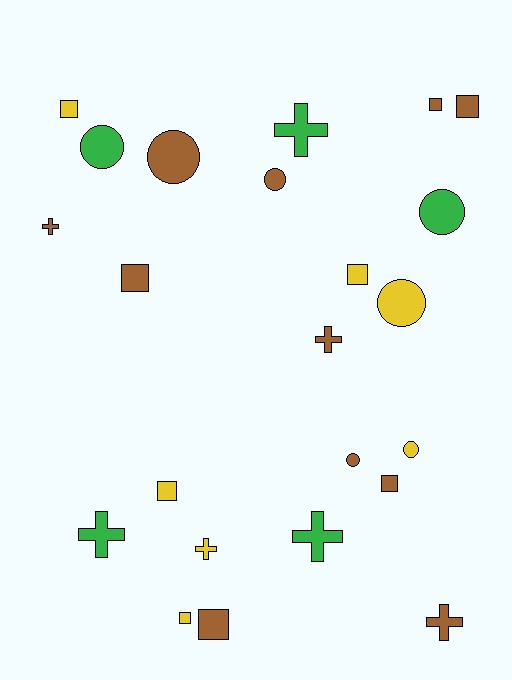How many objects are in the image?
There are 23 objects.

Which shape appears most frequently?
Square, with 9 objects.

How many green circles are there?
There are 2 green circles.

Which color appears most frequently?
Brown, with 11 objects.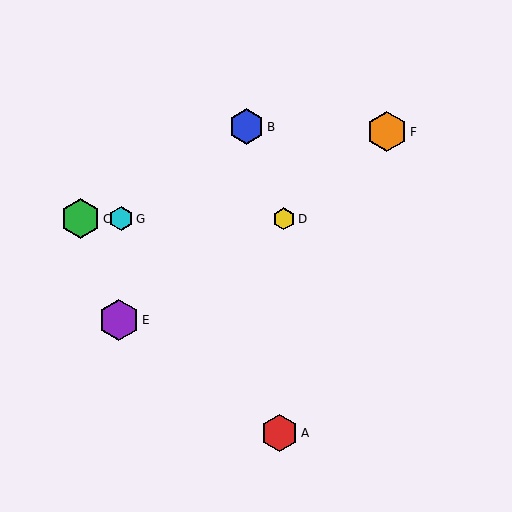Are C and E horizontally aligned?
No, C is at y≈219 and E is at y≈320.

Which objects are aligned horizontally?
Objects C, D, G are aligned horizontally.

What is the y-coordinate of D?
Object D is at y≈219.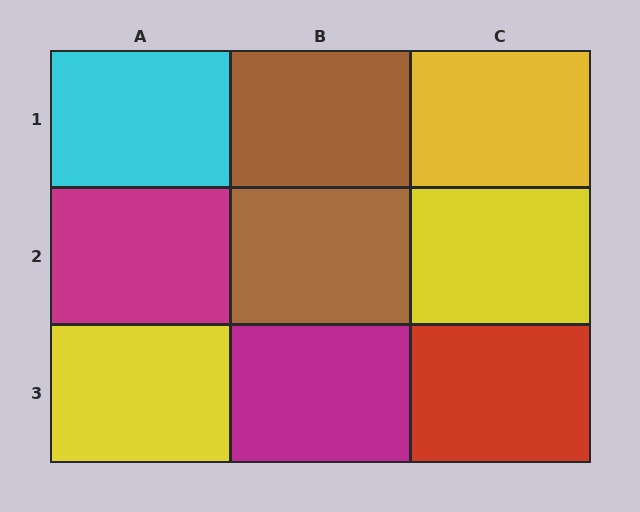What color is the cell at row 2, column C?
Yellow.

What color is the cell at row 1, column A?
Cyan.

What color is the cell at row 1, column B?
Brown.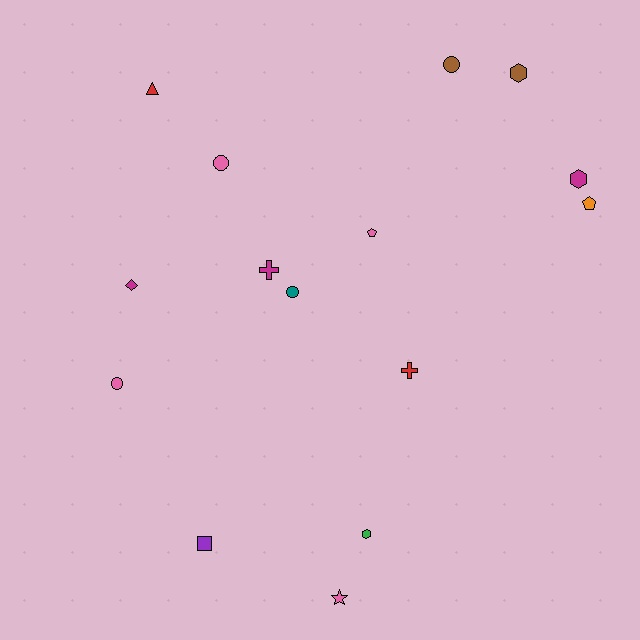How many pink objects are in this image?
There are 4 pink objects.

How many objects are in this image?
There are 15 objects.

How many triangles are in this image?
There is 1 triangle.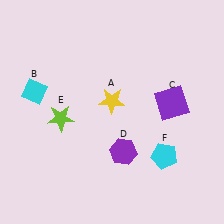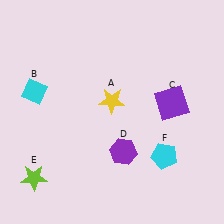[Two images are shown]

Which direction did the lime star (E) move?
The lime star (E) moved down.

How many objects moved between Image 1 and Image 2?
1 object moved between the two images.